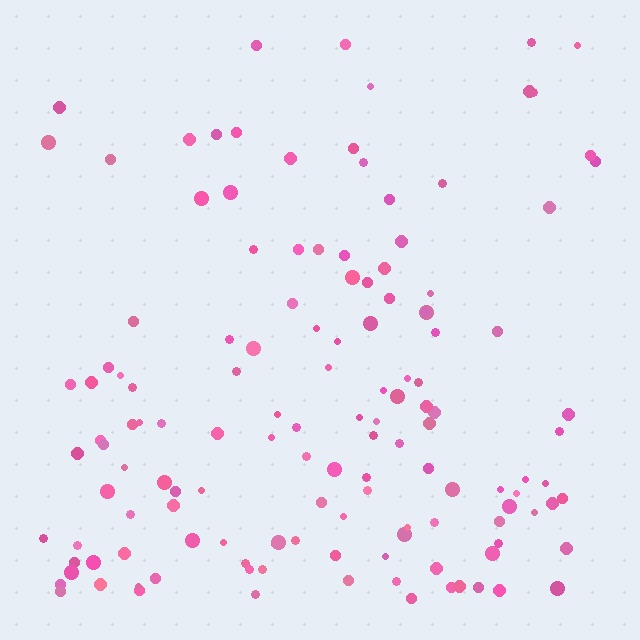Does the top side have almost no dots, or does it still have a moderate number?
Still a moderate number, just noticeably fewer than the bottom.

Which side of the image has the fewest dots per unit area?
The top.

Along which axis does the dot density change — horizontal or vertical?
Vertical.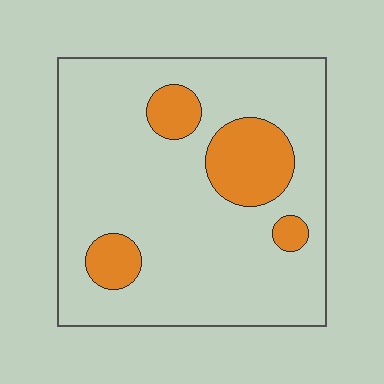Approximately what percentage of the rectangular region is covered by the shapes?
Approximately 15%.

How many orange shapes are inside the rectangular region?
4.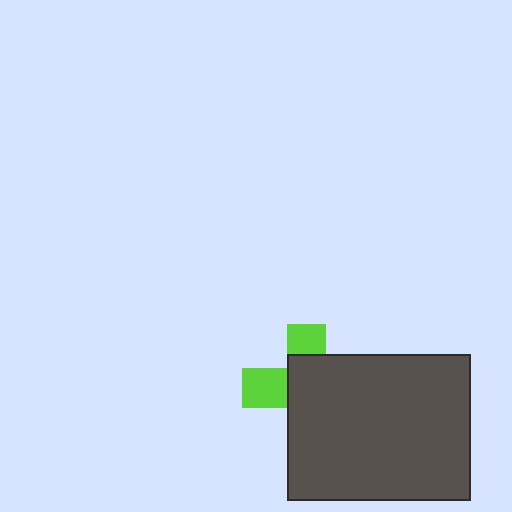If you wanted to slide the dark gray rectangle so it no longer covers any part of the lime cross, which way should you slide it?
Slide it toward the lower-right — that is the most direct way to separate the two shapes.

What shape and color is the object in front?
The object in front is a dark gray rectangle.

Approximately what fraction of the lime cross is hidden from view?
Roughly 65% of the lime cross is hidden behind the dark gray rectangle.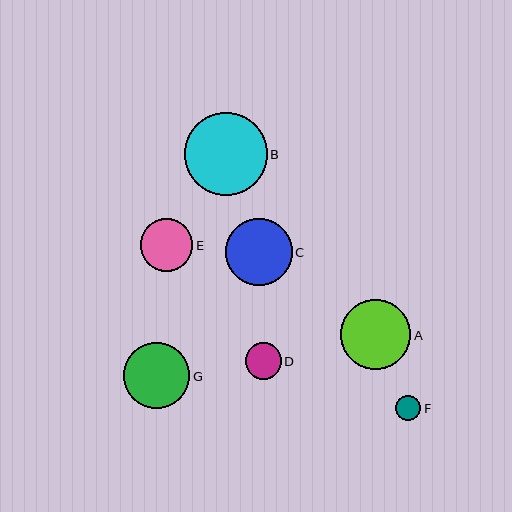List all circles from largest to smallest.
From largest to smallest: B, A, C, G, E, D, F.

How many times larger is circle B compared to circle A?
Circle B is approximately 1.2 times the size of circle A.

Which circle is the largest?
Circle B is the largest with a size of approximately 83 pixels.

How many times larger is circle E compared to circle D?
Circle E is approximately 1.4 times the size of circle D.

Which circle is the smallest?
Circle F is the smallest with a size of approximately 25 pixels.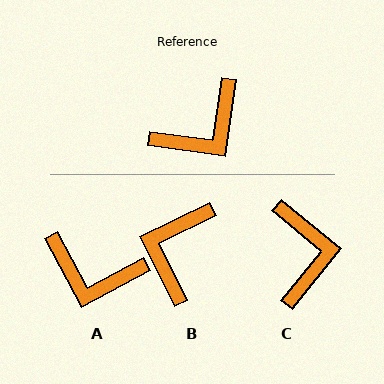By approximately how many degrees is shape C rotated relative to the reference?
Approximately 59 degrees counter-clockwise.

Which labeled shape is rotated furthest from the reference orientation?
B, about 146 degrees away.